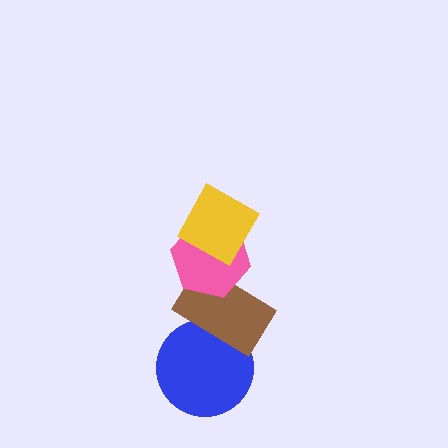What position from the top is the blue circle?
The blue circle is 4th from the top.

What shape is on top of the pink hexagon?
The yellow diamond is on top of the pink hexagon.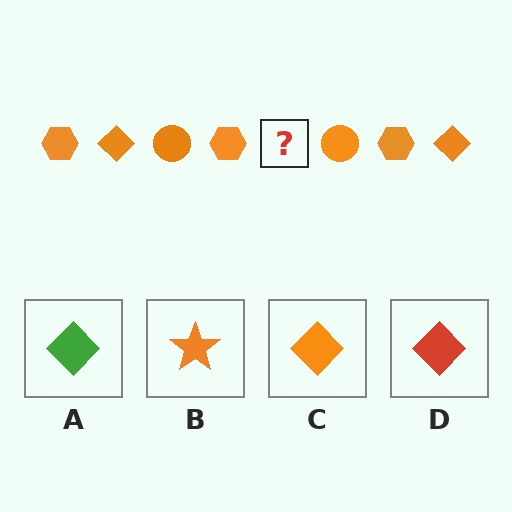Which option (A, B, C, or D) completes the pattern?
C.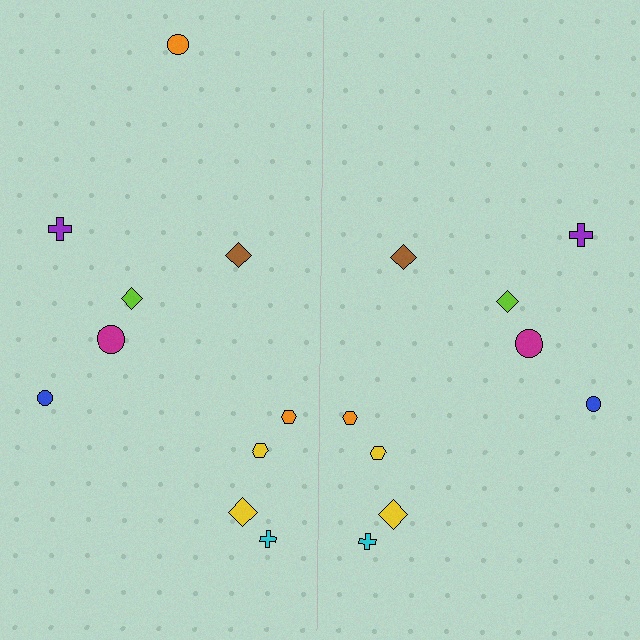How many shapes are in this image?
There are 19 shapes in this image.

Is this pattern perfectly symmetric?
No, the pattern is not perfectly symmetric. A orange circle is missing from the right side.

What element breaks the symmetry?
A orange circle is missing from the right side.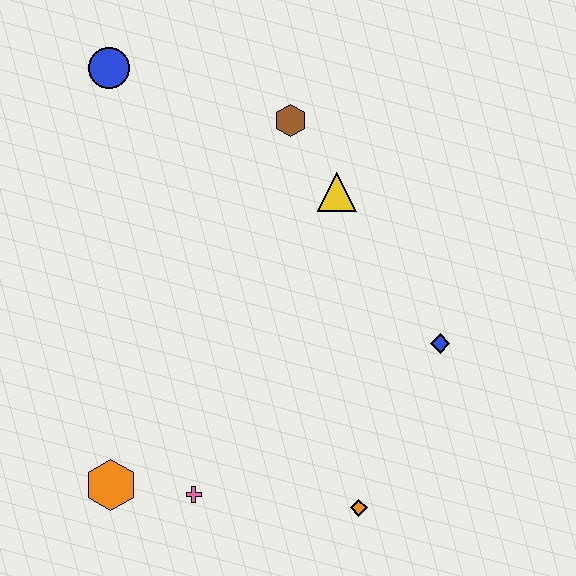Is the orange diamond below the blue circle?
Yes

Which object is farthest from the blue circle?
The orange diamond is farthest from the blue circle.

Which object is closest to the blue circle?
The brown hexagon is closest to the blue circle.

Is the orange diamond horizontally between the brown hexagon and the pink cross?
No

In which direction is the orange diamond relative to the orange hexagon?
The orange diamond is to the right of the orange hexagon.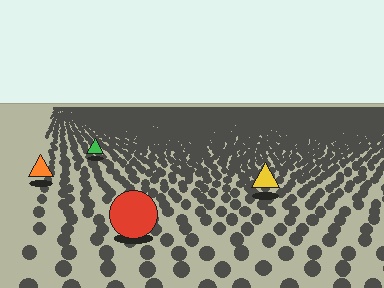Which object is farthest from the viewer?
The green triangle is farthest from the viewer. It appears smaller and the ground texture around it is denser.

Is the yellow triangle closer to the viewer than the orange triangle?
Yes. The yellow triangle is closer — you can tell from the texture gradient: the ground texture is coarser near it.